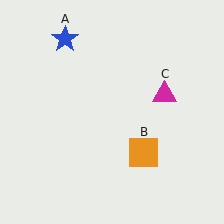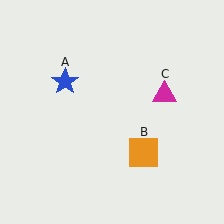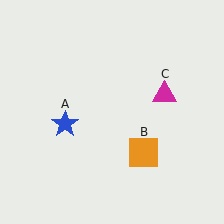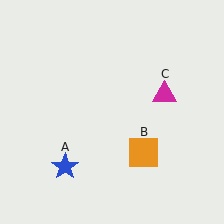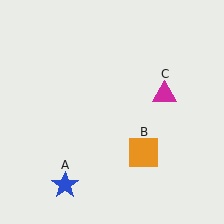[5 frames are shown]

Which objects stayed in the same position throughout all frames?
Orange square (object B) and magenta triangle (object C) remained stationary.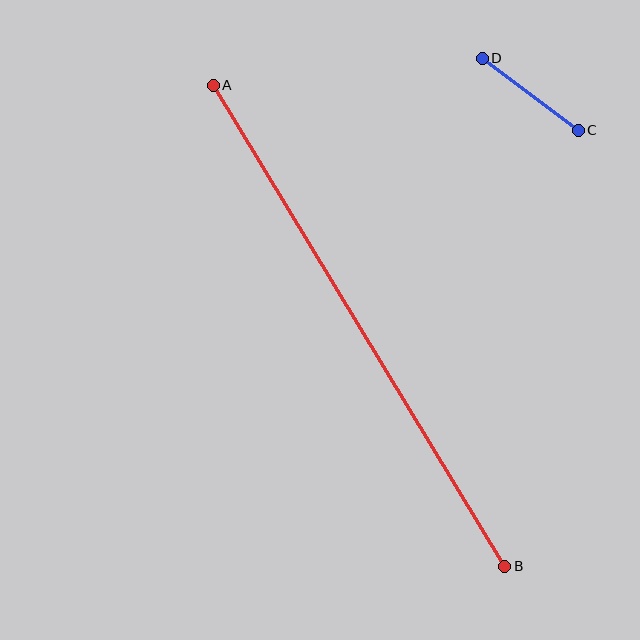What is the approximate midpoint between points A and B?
The midpoint is at approximately (359, 326) pixels.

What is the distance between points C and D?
The distance is approximately 120 pixels.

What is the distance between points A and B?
The distance is approximately 563 pixels.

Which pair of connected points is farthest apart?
Points A and B are farthest apart.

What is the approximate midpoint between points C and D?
The midpoint is at approximately (530, 94) pixels.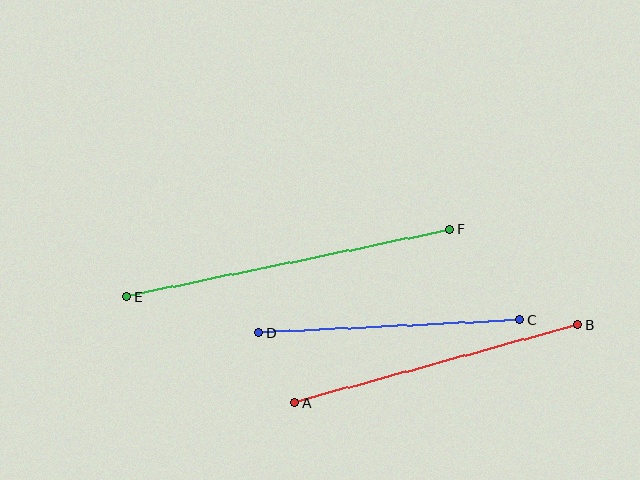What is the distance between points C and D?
The distance is approximately 260 pixels.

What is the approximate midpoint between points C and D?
The midpoint is at approximately (389, 326) pixels.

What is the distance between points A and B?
The distance is approximately 293 pixels.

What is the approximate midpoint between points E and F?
The midpoint is at approximately (288, 263) pixels.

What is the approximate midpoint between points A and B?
The midpoint is at approximately (436, 364) pixels.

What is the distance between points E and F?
The distance is approximately 330 pixels.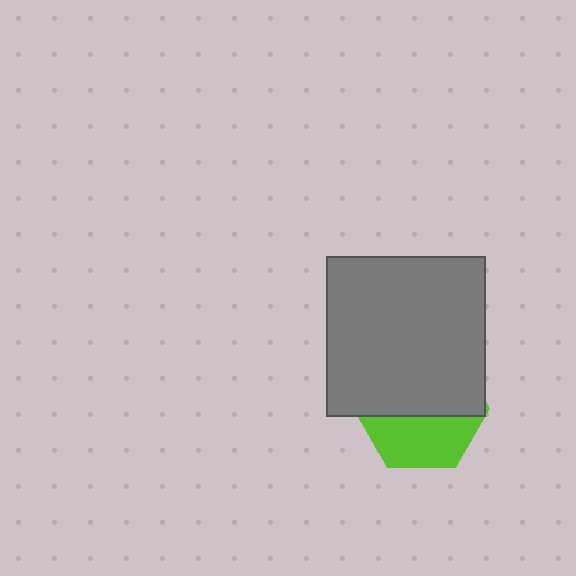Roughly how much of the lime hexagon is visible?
A small part of it is visible (roughly 41%).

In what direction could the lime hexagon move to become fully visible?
The lime hexagon could move down. That would shift it out from behind the gray square entirely.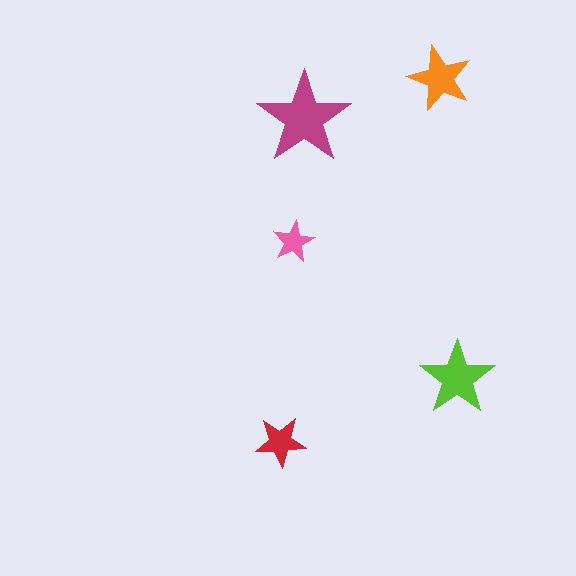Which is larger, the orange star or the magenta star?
The magenta one.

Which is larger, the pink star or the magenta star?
The magenta one.